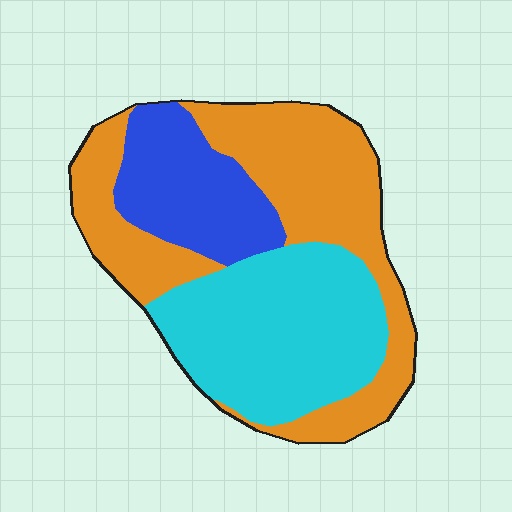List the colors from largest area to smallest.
From largest to smallest: orange, cyan, blue.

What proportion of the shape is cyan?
Cyan covers roughly 35% of the shape.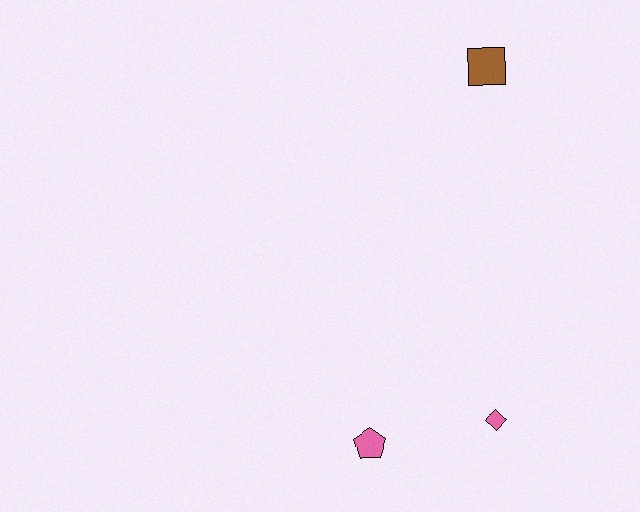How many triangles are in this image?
There are no triangles.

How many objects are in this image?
There are 3 objects.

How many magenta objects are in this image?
There are no magenta objects.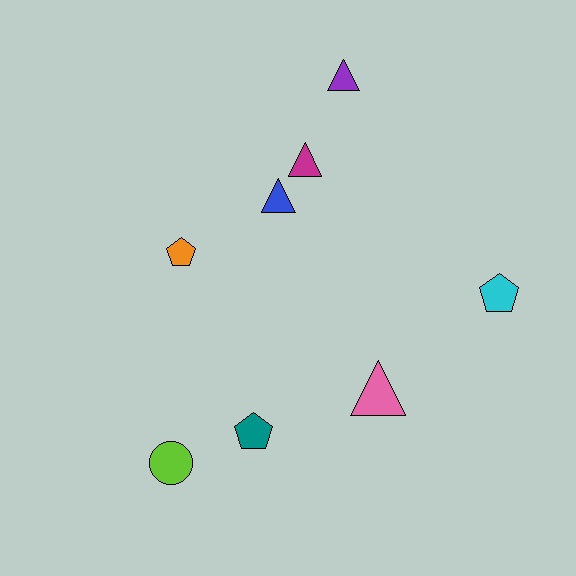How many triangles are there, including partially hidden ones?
There are 4 triangles.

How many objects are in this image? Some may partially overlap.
There are 8 objects.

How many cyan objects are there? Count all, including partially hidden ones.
There is 1 cyan object.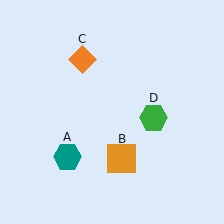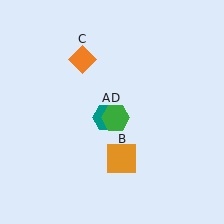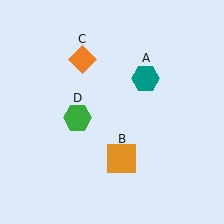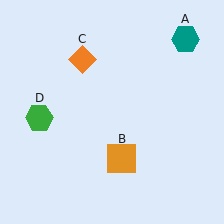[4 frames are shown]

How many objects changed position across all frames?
2 objects changed position: teal hexagon (object A), green hexagon (object D).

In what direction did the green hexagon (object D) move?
The green hexagon (object D) moved left.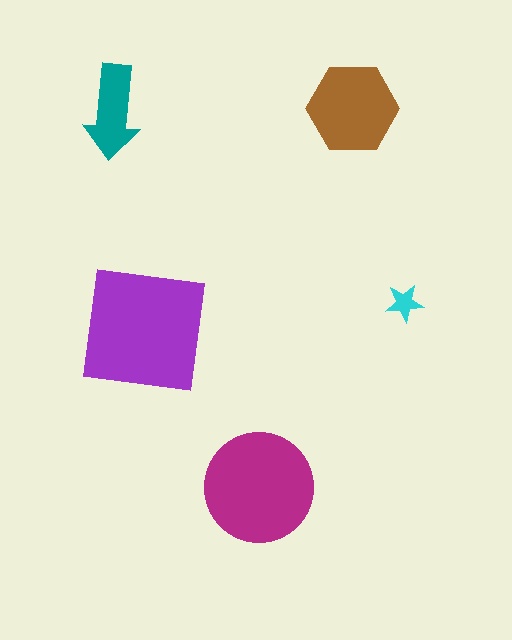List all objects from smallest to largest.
The cyan star, the teal arrow, the brown hexagon, the magenta circle, the purple square.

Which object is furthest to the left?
The teal arrow is leftmost.